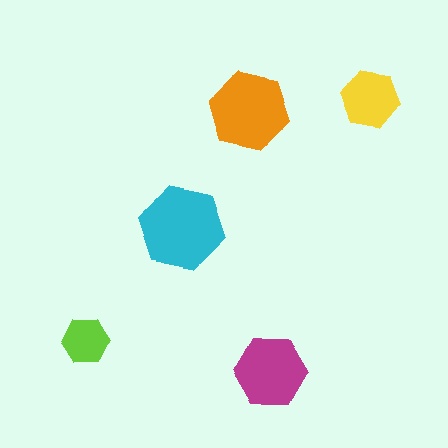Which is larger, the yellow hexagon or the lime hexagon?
The yellow one.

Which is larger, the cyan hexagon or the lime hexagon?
The cyan one.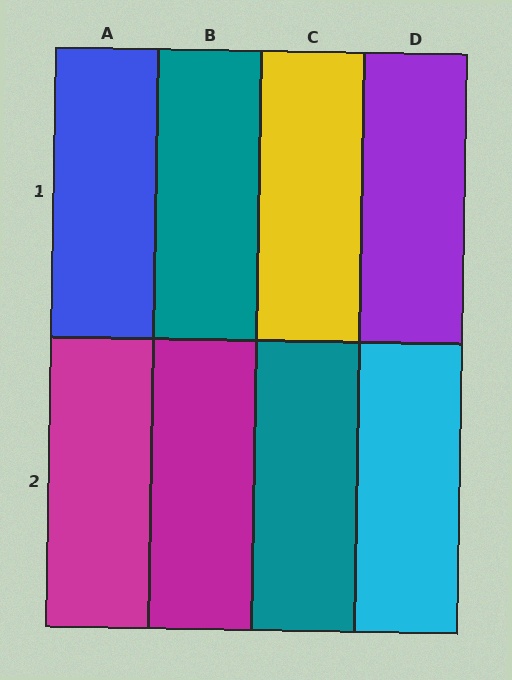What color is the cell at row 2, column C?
Teal.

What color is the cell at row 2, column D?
Cyan.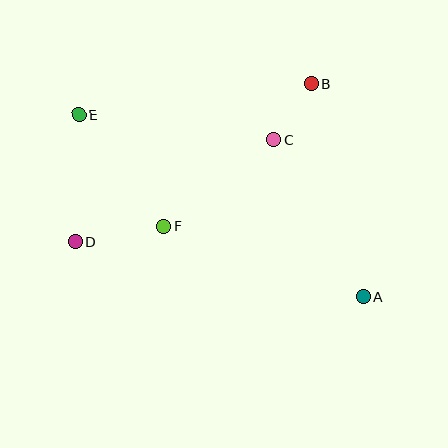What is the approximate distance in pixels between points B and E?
The distance between B and E is approximately 235 pixels.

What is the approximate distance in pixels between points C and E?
The distance between C and E is approximately 197 pixels.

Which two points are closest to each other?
Points B and C are closest to each other.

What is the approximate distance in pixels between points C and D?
The distance between C and D is approximately 223 pixels.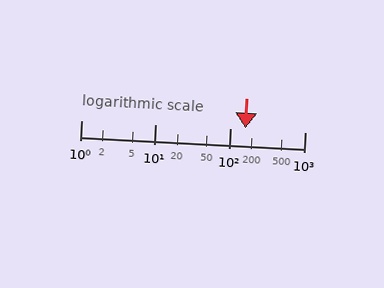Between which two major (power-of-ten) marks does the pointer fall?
The pointer is between 100 and 1000.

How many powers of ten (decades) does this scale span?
The scale spans 3 decades, from 1 to 1000.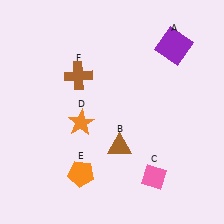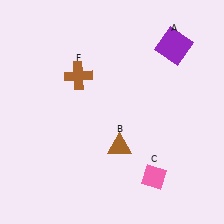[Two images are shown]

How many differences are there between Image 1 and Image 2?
There are 2 differences between the two images.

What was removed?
The orange star (D), the orange pentagon (E) were removed in Image 2.